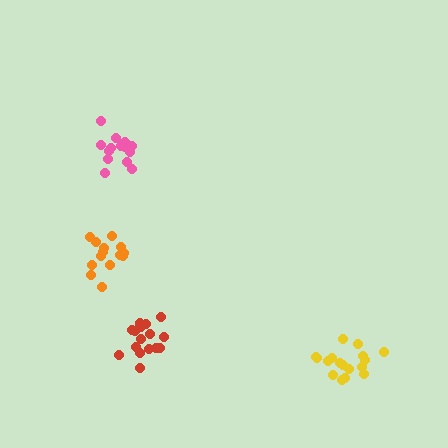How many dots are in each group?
Group 1: 14 dots, Group 2: 17 dots, Group 3: 14 dots, Group 4: 17 dots (62 total).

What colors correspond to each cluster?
The clusters are colored: orange, yellow, pink, red.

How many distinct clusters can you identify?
There are 4 distinct clusters.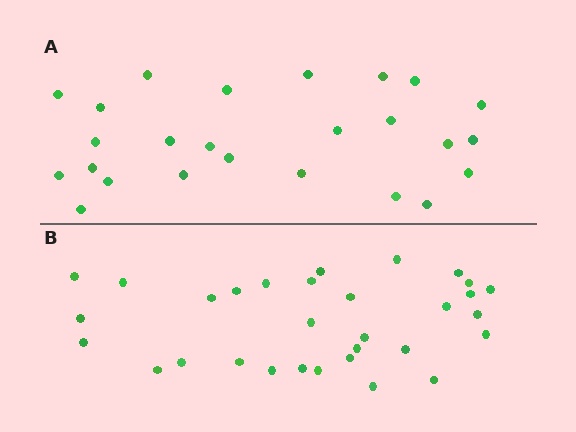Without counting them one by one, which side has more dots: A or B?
Region B (the bottom region) has more dots.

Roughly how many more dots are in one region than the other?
Region B has about 6 more dots than region A.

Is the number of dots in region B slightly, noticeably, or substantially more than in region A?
Region B has only slightly more — the two regions are fairly close. The ratio is roughly 1.2 to 1.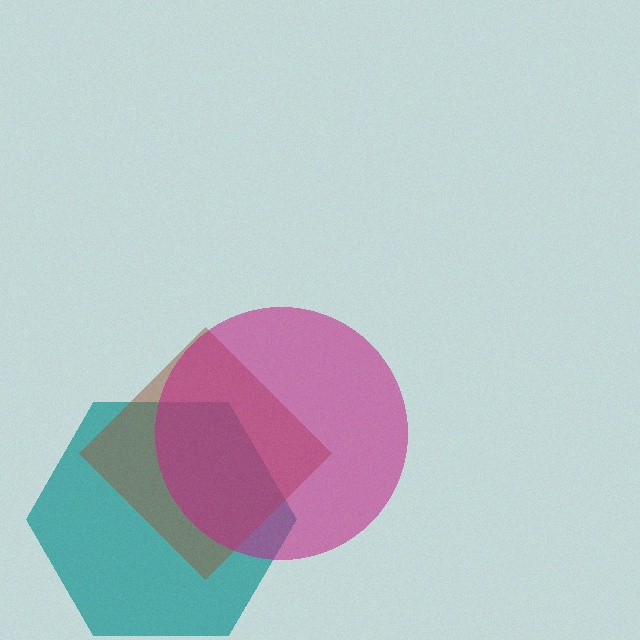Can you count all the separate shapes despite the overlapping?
Yes, there are 3 separate shapes.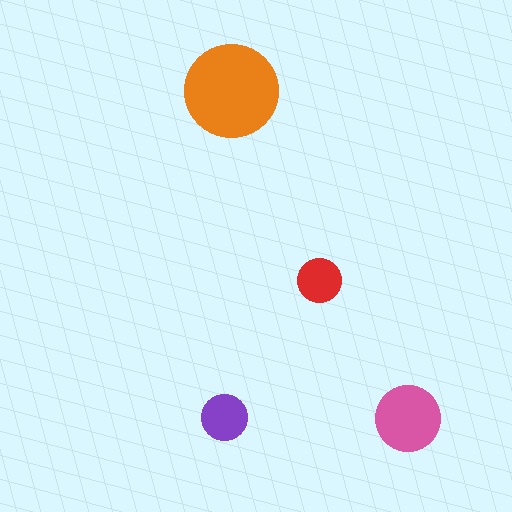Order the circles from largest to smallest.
the orange one, the pink one, the purple one, the red one.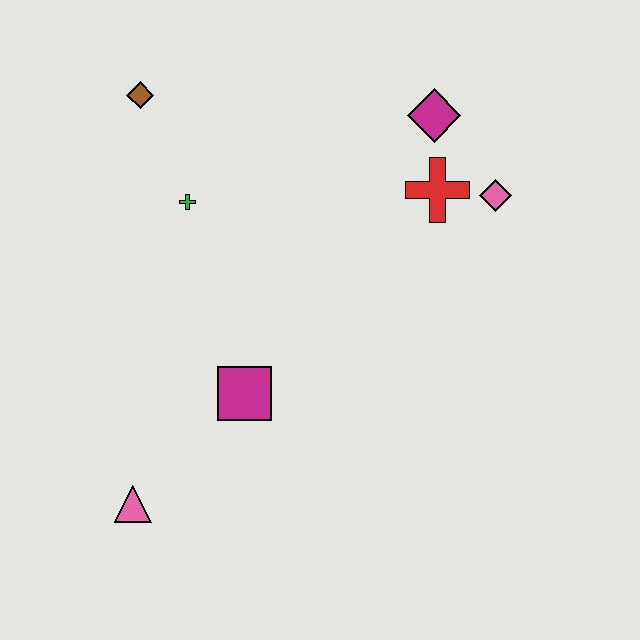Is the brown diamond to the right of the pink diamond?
No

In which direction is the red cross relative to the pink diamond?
The red cross is to the left of the pink diamond.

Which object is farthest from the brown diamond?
The pink triangle is farthest from the brown diamond.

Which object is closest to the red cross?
The pink diamond is closest to the red cross.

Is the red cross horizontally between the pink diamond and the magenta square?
Yes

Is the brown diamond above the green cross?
Yes